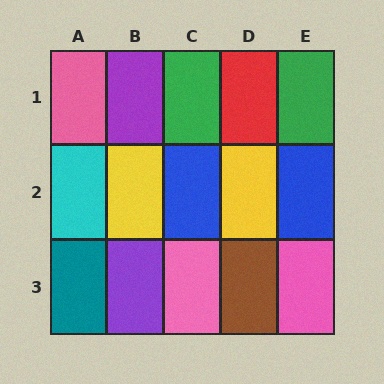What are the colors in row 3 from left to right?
Teal, purple, pink, brown, pink.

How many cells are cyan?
1 cell is cyan.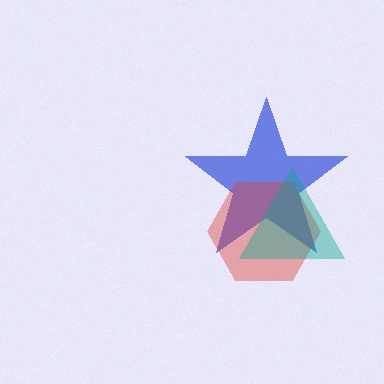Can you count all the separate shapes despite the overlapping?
Yes, there are 3 separate shapes.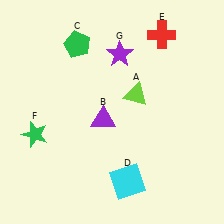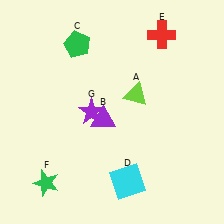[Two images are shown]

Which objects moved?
The objects that moved are: the green star (F), the purple star (G).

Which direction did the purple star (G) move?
The purple star (G) moved down.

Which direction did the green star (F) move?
The green star (F) moved down.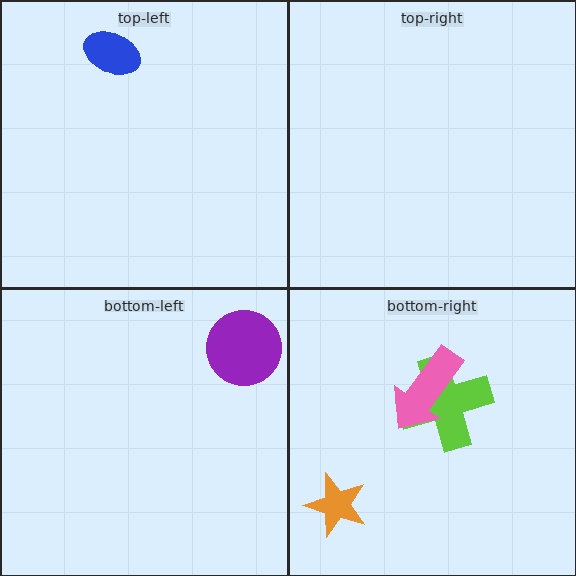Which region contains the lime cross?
The bottom-right region.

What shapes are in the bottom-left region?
The purple circle.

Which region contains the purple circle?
The bottom-left region.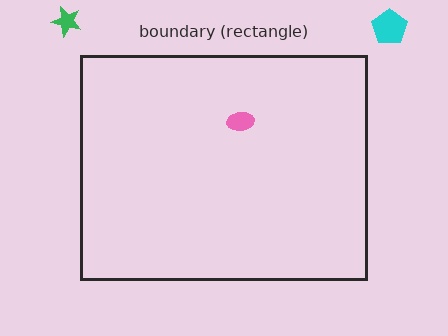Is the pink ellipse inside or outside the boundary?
Inside.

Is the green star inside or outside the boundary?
Outside.